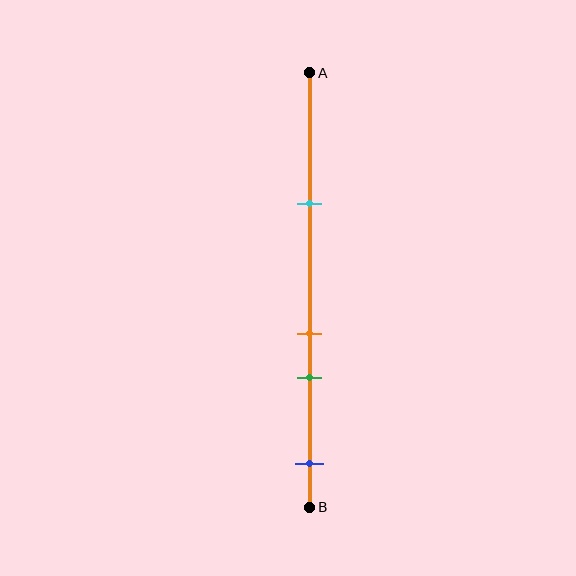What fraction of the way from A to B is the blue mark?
The blue mark is approximately 90% (0.9) of the way from A to B.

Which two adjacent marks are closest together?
The orange and green marks are the closest adjacent pair.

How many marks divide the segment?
There are 4 marks dividing the segment.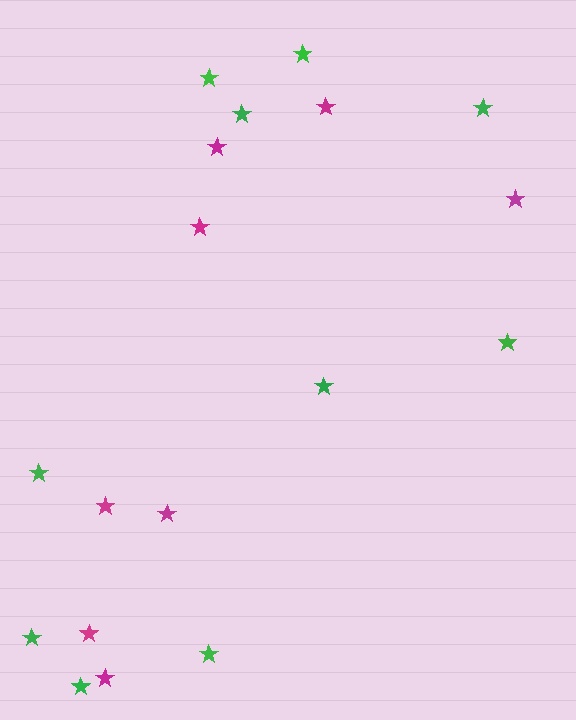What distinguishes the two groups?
There are 2 groups: one group of green stars (10) and one group of magenta stars (8).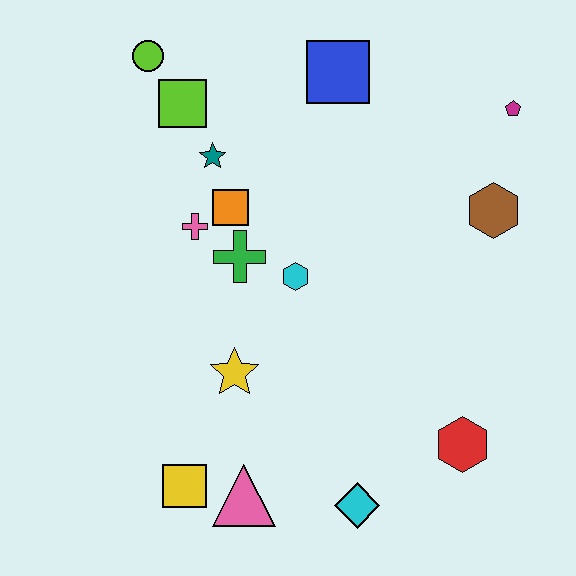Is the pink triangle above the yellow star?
No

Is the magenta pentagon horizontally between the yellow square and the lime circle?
No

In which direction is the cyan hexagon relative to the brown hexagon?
The cyan hexagon is to the left of the brown hexagon.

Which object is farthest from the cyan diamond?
The lime circle is farthest from the cyan diamond.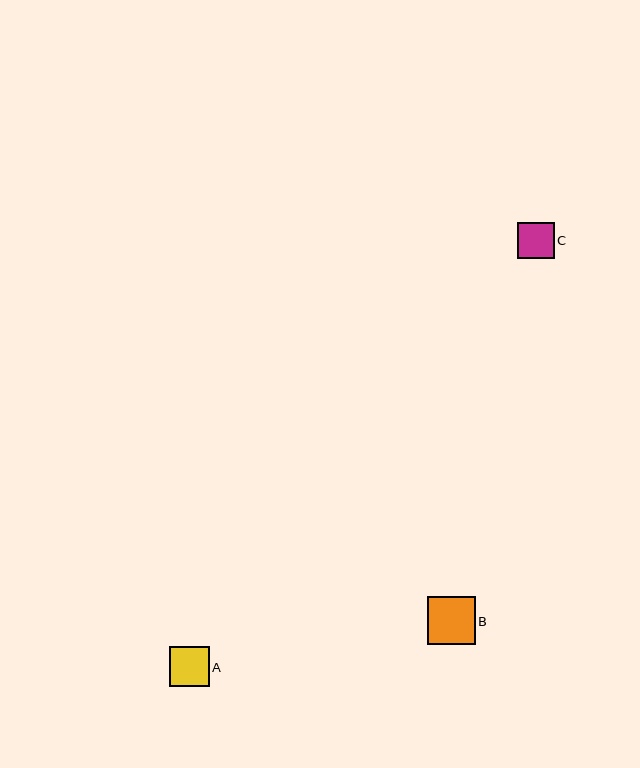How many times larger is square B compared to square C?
Square B is approximately 1.3 times the size of square C.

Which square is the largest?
Square B is the largest with a size of approximately 48 pixels.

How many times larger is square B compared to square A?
Square B is approximately 1.2 times the size of square A.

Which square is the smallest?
Square C is the smallest with a size of approximately 36 pixels.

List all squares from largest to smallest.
From largest to smallest: B, A, C.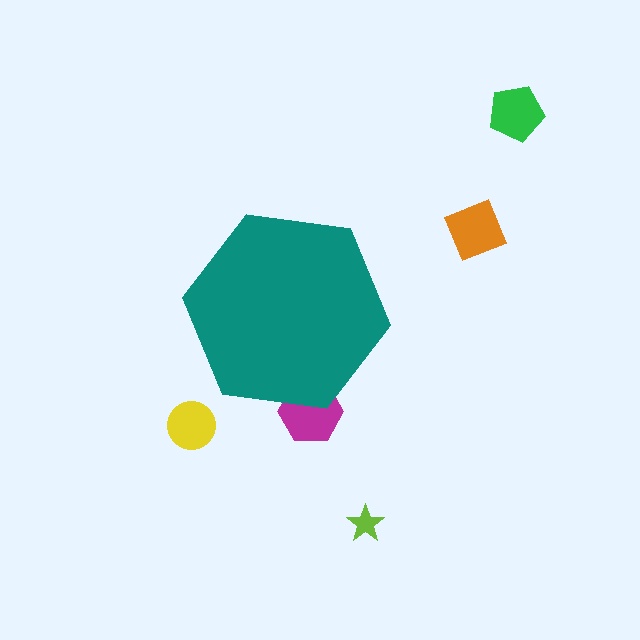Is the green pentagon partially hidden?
No, the green pentagon is fully visible.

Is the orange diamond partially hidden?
No, the orange diamond is fully visible.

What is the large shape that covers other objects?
A teal hexagon.